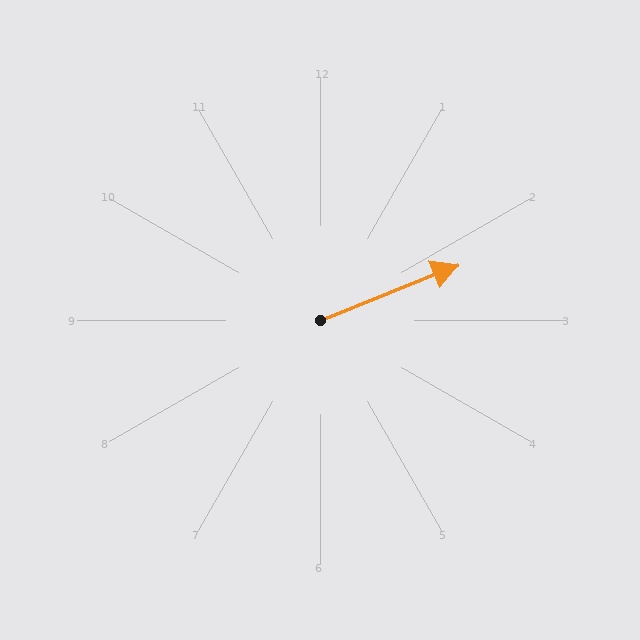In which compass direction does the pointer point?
East.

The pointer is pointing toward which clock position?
Roughly 2 o'clock.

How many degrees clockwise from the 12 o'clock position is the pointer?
Approximately 68 degrees.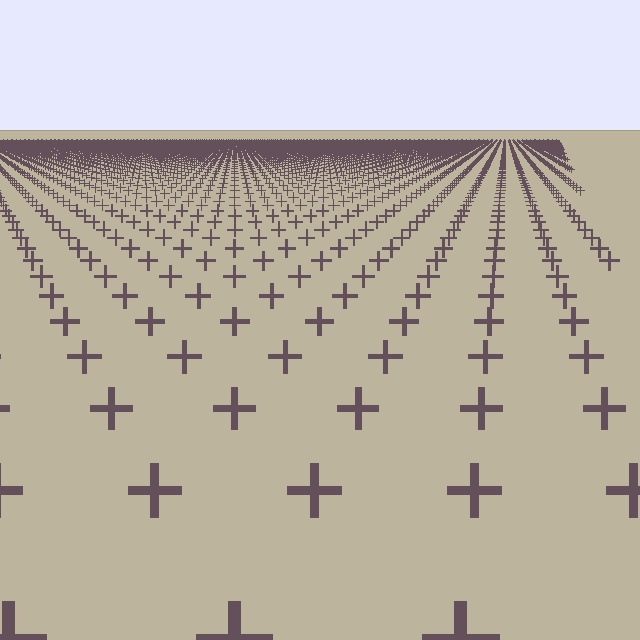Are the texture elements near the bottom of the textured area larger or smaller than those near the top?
Larger. Near the bottom, elements are closer to the viewer and appear at a bigger on-screen size.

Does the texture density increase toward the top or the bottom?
Density increases toward the top.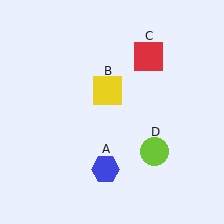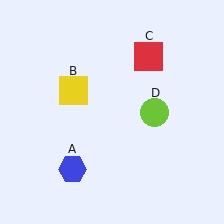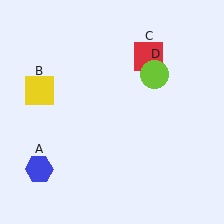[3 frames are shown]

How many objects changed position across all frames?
3 objects changed position: blue hexagon (object A), yellow square (object B), lime circle (object D).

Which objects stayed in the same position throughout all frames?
Red square (object C) remained stationary.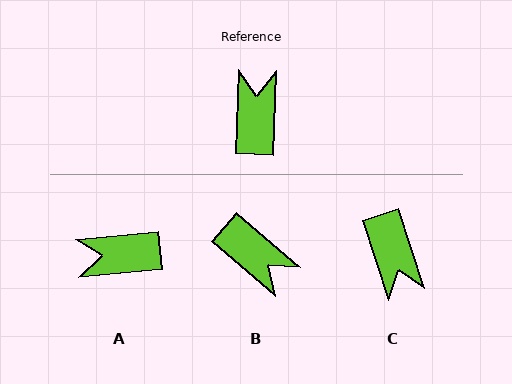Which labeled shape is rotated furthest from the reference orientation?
C, about 160 degrees away.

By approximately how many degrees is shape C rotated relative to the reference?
Approximately 160 degrees clockwise.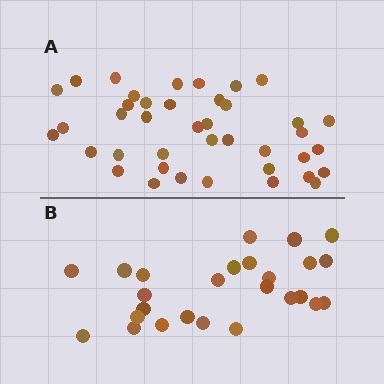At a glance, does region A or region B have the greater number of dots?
Region A (the top region) has more dots.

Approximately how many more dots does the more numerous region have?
Region A has approximately 15 more dots than region B.